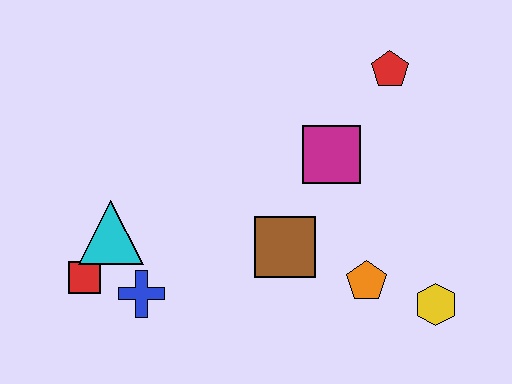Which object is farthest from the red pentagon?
The red square is farthest from the red pentagon.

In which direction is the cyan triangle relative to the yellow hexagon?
The cyan triangle is to the left of the yellow hexagon.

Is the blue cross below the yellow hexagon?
No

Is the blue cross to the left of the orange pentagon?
Yes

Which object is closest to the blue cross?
The red square is closest to the blue cross.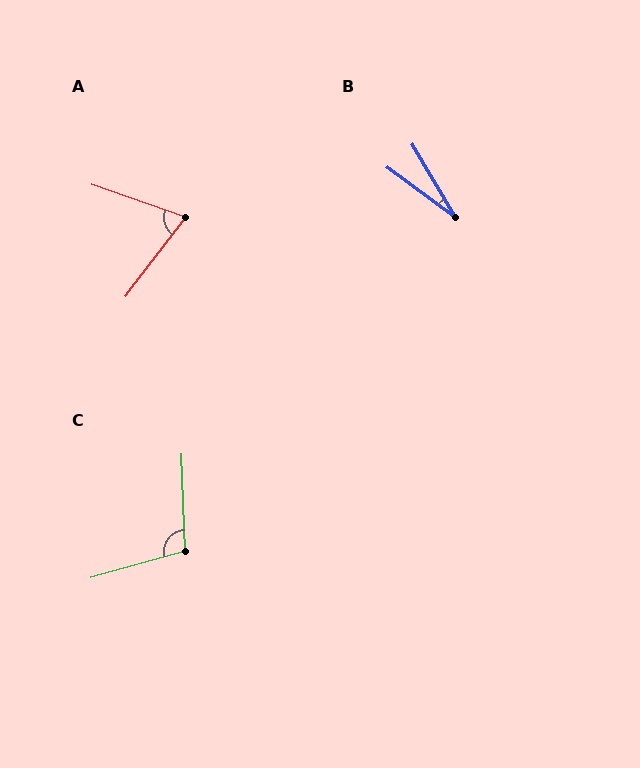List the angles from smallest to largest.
B (23°), A (72°), C (103°).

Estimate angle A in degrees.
Approximately 72 degrees.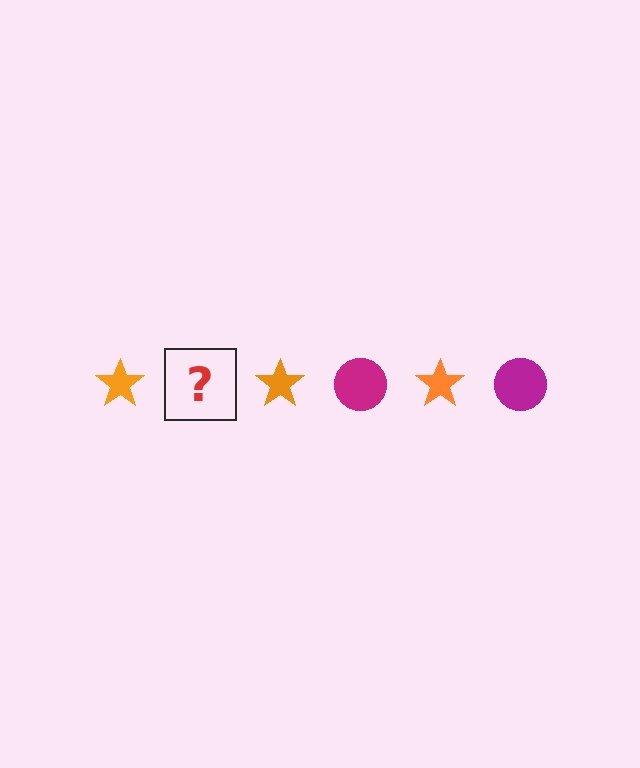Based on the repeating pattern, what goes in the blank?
The blank should be a magenta circle.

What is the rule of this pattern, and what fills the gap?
The rule is that the pattern alternates between orange star and magenta circle. The gap should be filled with a magenta circle.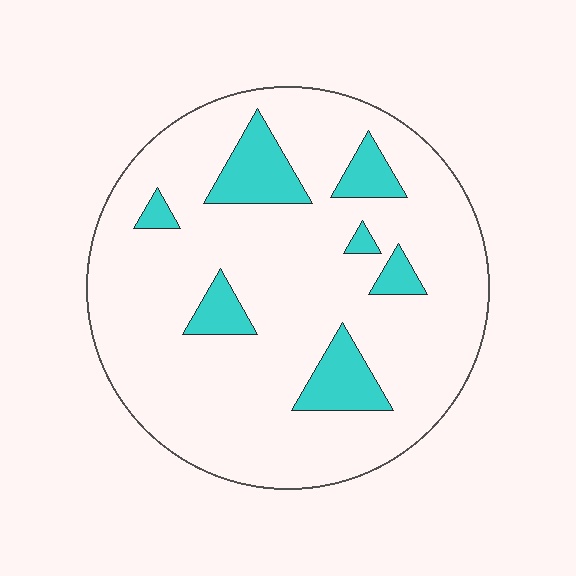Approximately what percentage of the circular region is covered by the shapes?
Approximately 15%.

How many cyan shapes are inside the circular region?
7.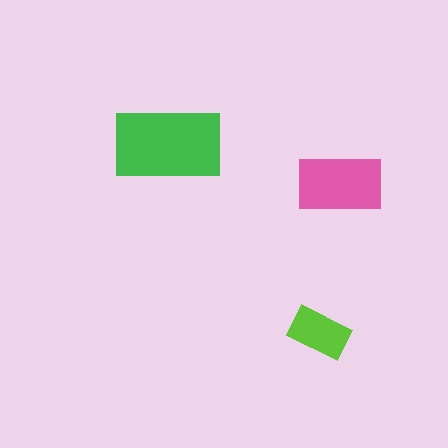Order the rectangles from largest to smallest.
the green one, the pink one, the lime one.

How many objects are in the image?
There are 3 objects in the image.